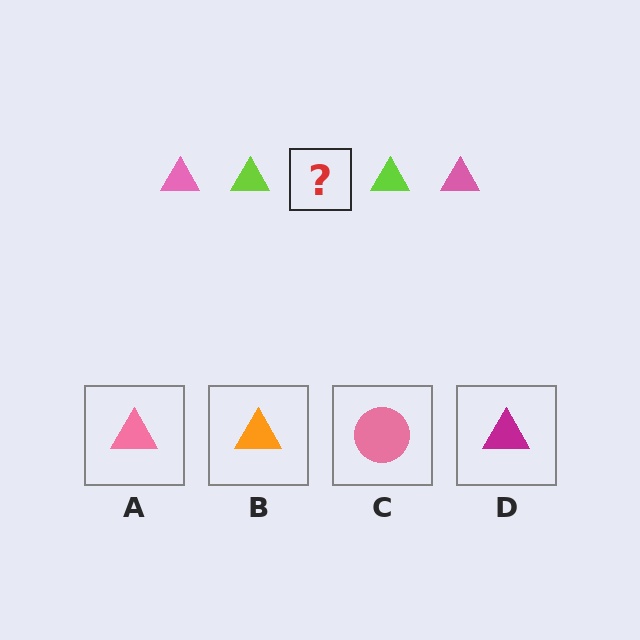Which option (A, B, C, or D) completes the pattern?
A.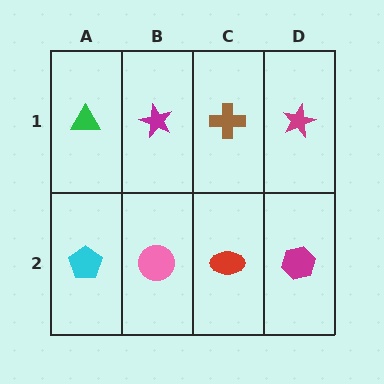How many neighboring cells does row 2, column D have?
2.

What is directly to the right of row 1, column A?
A magenta star.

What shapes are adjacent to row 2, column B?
A magenta star (row 1, column B), a cyan pentagon (row 2, column A), a red ellipse (row 2, column C).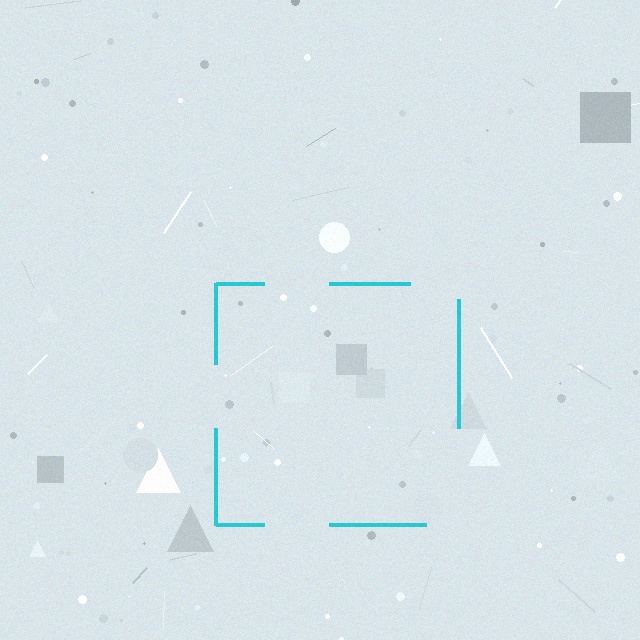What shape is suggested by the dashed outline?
The dashed outline suggests a square.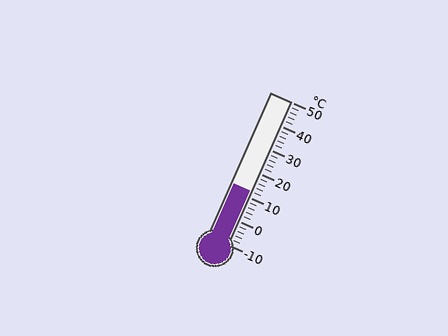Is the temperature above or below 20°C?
The temperature is below 20°C.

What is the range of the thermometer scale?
The thermometer scale ranges from -10°C to 50°C.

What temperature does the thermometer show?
The thermometer shows approximately 12°C.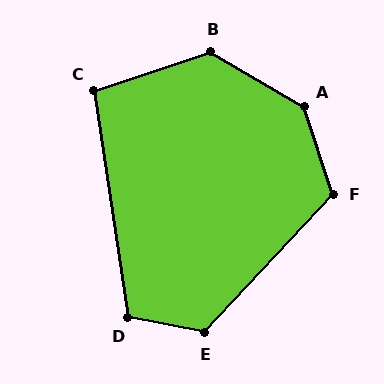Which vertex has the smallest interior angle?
C, at approximately 100 degrees.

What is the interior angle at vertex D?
Approximately 110 degrees (obtuse).